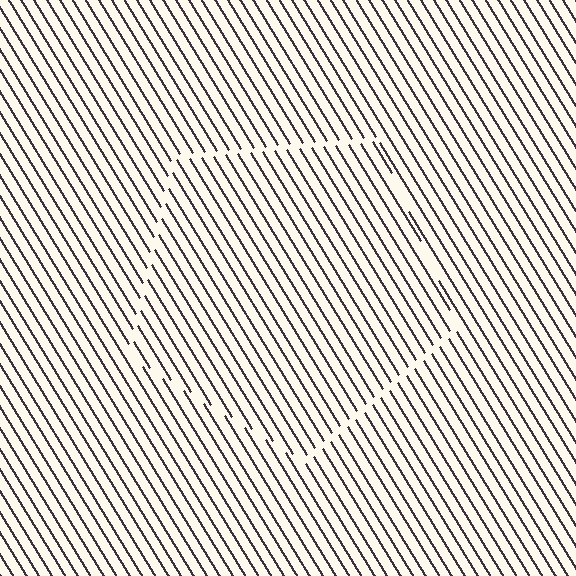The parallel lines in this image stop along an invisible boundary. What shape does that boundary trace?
An illusory pentagon. The interior of the shape contains the same grating, shifted by half a period — the contour is defined by the phase discontinuity where line-ends from the inner and outer gratings abut.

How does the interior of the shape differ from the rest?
The interior of the shape contains the same grating, shifted by half a period — the contour is defined by the phase discontinuity where line-ends from the inner and outer gratings abut.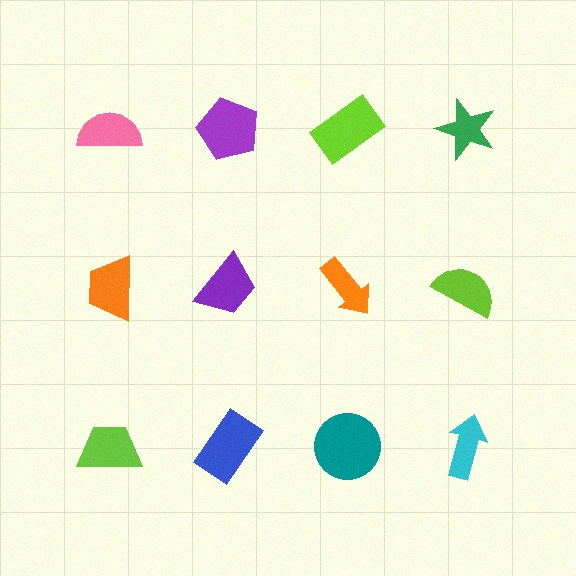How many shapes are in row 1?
4 shapes.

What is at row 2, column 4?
A lime semicircle.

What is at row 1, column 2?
A purple pentagon.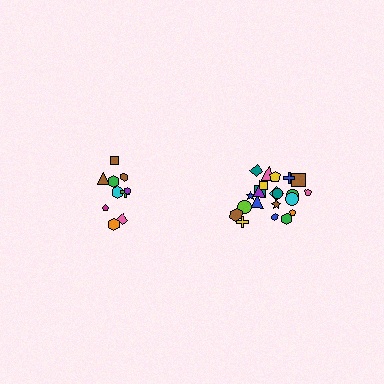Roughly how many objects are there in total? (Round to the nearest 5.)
Roughly 30 objects in total.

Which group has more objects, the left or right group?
The right group.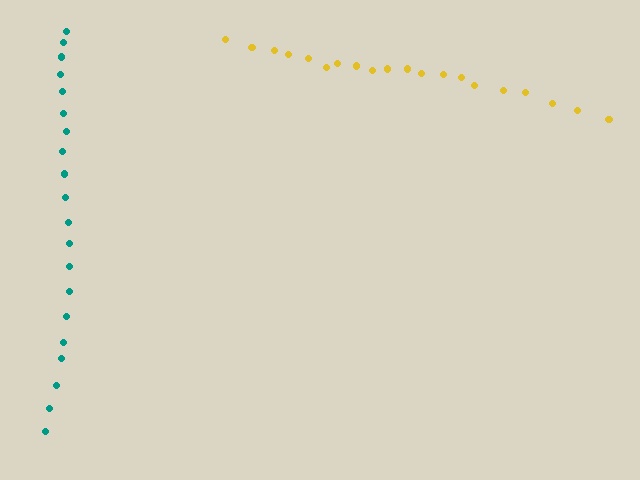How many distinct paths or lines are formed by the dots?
There are 2 distinct paths.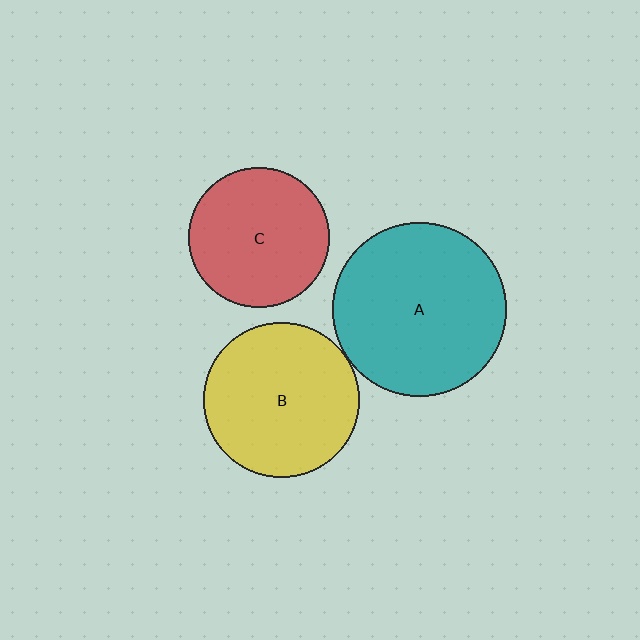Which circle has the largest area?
Circle A (teal).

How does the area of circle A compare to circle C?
Approximately 1.5 times.